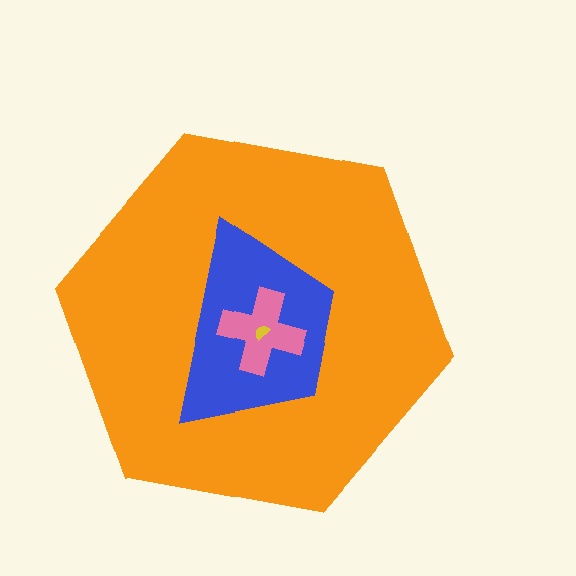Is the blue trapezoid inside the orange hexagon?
Yes.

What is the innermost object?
The yellow semicircle.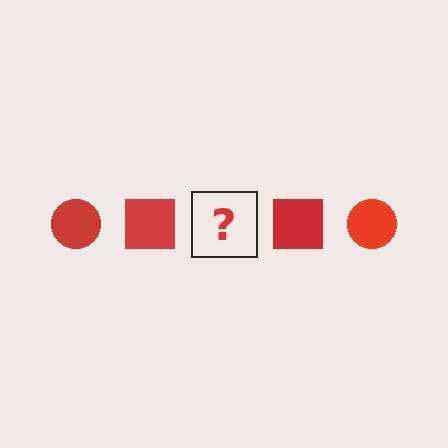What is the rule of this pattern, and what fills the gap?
The rule is that the pattern cycles through circle, square shapes in red. The gap should be filled with a red circle.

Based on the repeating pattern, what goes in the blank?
The blank should be a red circle.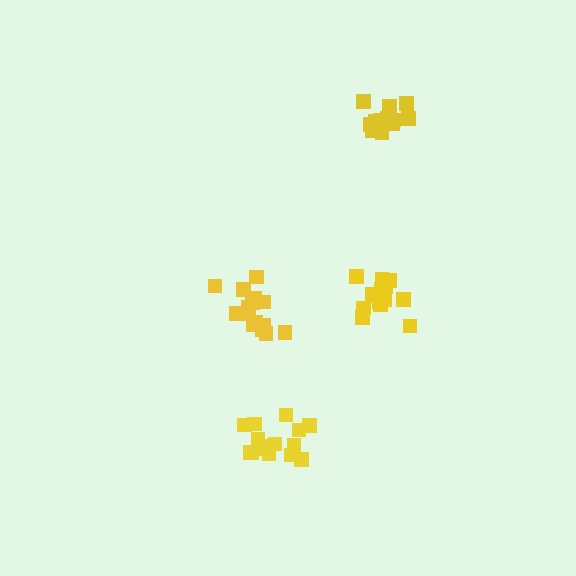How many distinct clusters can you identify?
There are 4 distinct clusters.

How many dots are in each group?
Group 1: 15 dots, Group 2: 16 dots, Group 3: 16 dots, Group 4: 13 dots (60 total).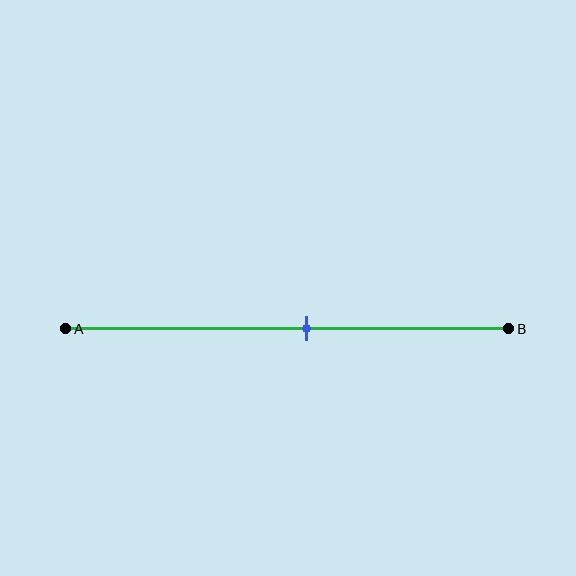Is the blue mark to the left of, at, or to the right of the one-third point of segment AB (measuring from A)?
The blue mark is to the right of the one-third point of segment AB.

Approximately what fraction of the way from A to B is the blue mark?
The blue mark is approximately 55% of the way from A to B.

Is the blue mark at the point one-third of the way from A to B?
No, the mark is at about 55% from A, not at the 33% one-third point.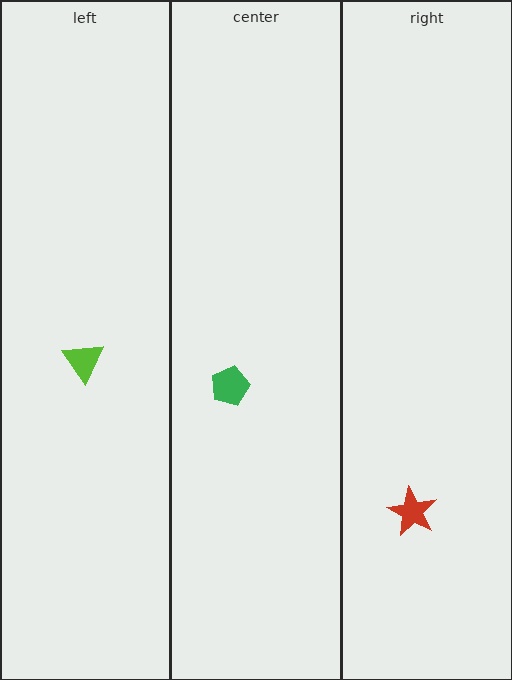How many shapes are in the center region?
1.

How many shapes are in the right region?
1.